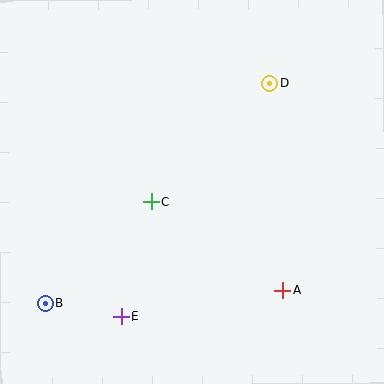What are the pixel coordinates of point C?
Point C is at (152, 202).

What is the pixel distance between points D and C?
The distance between D and C is 168 pixels.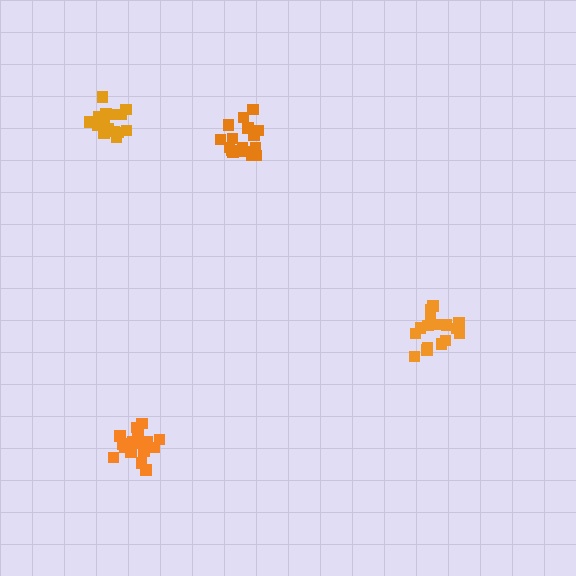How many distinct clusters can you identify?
There are 4 distinct clusters.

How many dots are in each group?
Group 1: 15 dots, Group 2: 16 dots, Group 3: 19 dots, Group 4: 18 dots (68 total).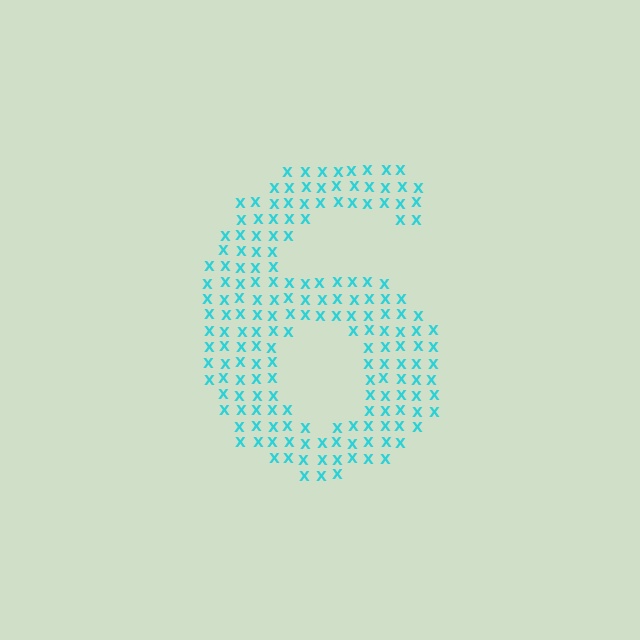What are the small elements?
The small elements are letter X's.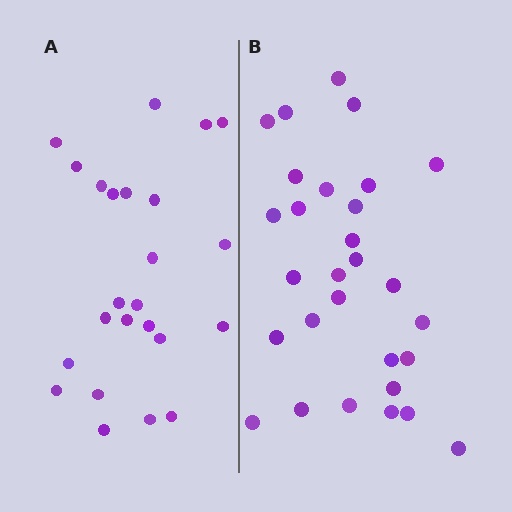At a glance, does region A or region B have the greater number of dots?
Region B (the right region) has more dots.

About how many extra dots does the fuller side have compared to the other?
Region B has about 5 more dots than region A.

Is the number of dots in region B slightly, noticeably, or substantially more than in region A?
Region B has only slightly more — the two regions are fairly close. The ratio is roughly 1.2 to 1.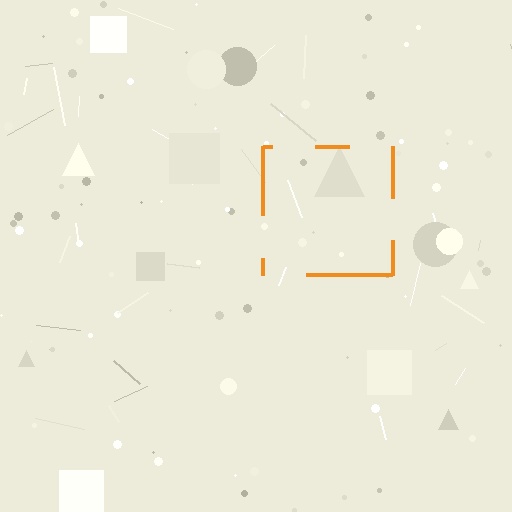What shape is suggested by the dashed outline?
The dashed outline suggests a square.